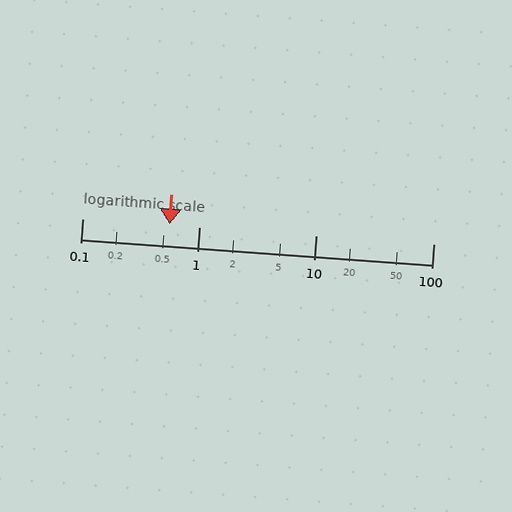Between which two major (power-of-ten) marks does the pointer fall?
The pointer is between 0.1 and 1.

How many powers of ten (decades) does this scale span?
The scale spans 3 decades, from 0.1 to 100.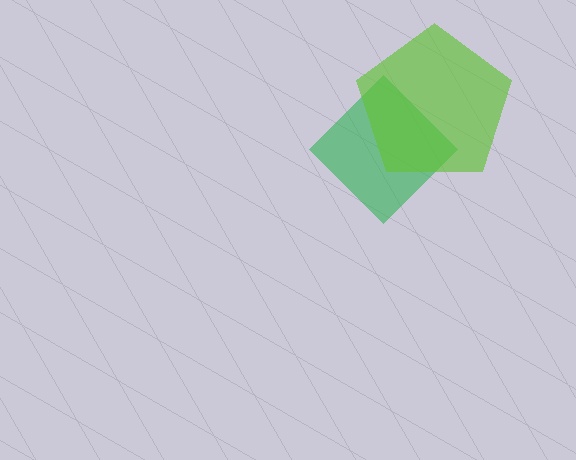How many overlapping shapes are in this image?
There are 2 overlapping shapes in the image.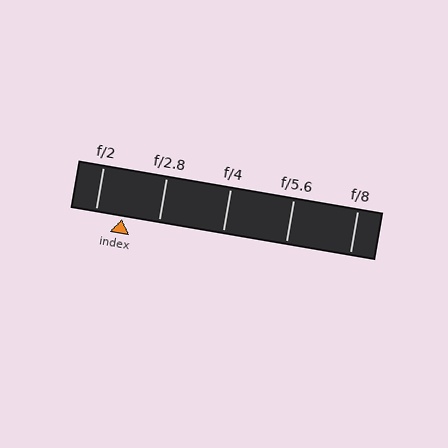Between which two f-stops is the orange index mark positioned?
The index mark is between f/2 and f/2.8.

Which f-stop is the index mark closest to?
The index mark is closest to f/2.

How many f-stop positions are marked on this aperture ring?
There are 5 f-stop positions marked.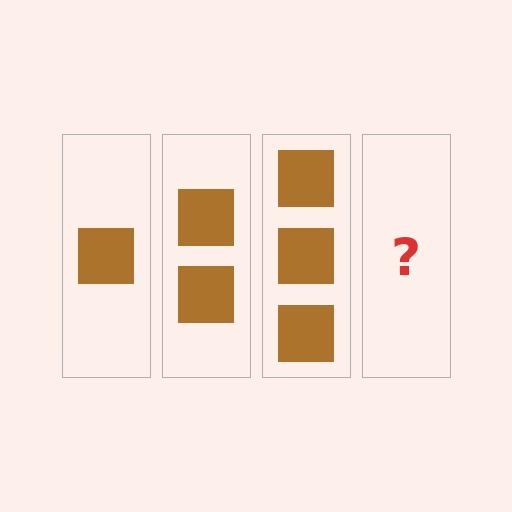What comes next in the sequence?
The next element should be 4 squares.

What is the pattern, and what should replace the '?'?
The pattern is that each step adds one more square. The '?' should be 4 squares.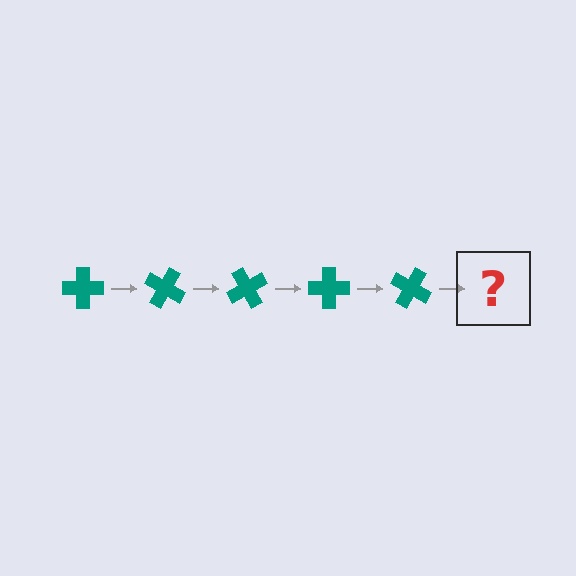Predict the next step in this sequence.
The next step is a teal cross rotated 150 degrees.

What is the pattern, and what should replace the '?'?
The pattern is that the cross rotates 30 degrees each step. The '?' should be a teal cross rotated 150 degrees.